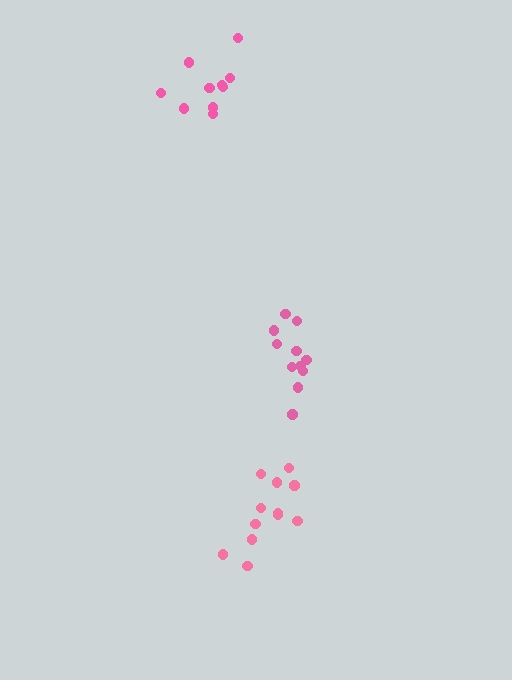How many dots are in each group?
Group 1: 12 dots, Group 2: 11 dots, Group 3: 10 dots (33 total).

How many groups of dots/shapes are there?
There are 3 groups.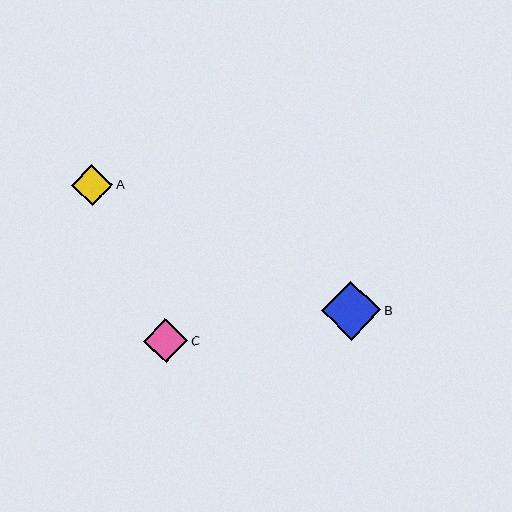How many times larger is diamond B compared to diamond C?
Diamond B is approximately 1.4 times the size of diamond C.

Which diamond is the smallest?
Diamond A is the smallest with a size of approximately 41 pixels.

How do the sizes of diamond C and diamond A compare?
Diamond C and diamond A are approximately the same size.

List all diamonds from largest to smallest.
From largest to smallest: B, C, A.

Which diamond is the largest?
Diamond B is the largest with a size of approximately 60 pixels.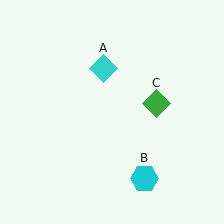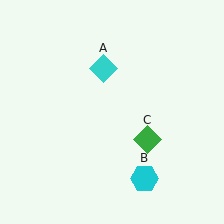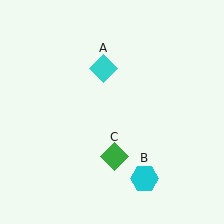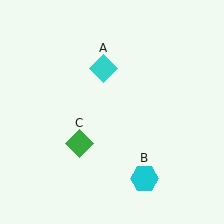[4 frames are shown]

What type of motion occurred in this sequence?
The green diamond (object C) rotated clockwise around the center of the scene.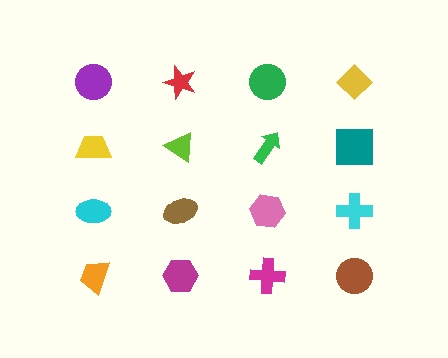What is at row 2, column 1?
A yellow trapezoid.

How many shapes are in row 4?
4 shapes.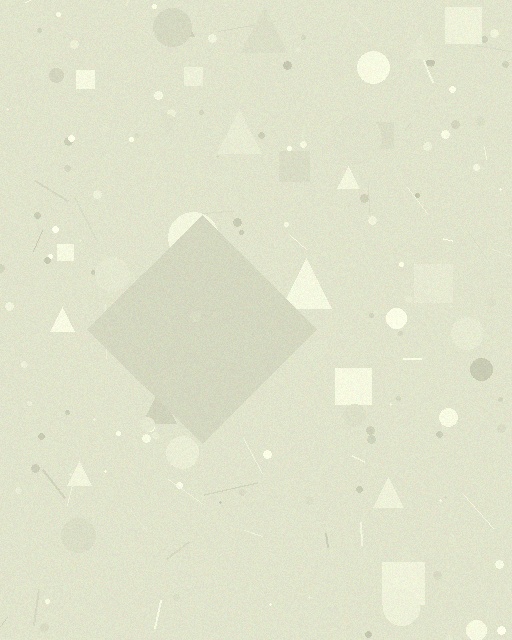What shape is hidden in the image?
A diamond is hidden in the image.